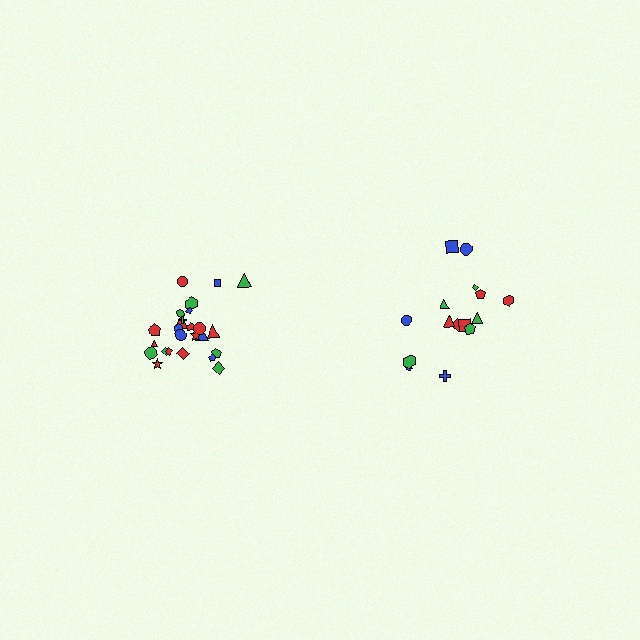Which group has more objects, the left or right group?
The left group.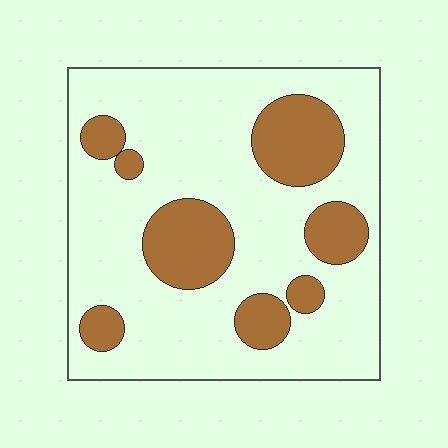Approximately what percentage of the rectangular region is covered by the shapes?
Approximately 25%.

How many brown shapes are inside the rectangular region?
8.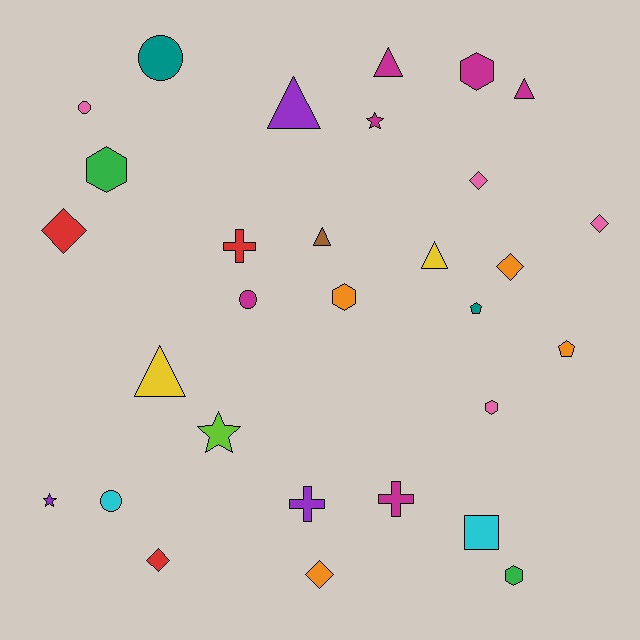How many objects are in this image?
There are 30 objects.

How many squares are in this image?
There is 1 square.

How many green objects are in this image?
There are 2 green objects.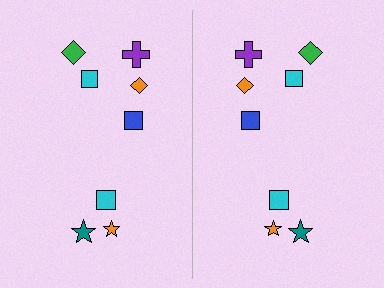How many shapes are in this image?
There are 16 shapes in this image.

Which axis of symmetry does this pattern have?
The pattern has a vertical axis of symmetry running through the center of the image.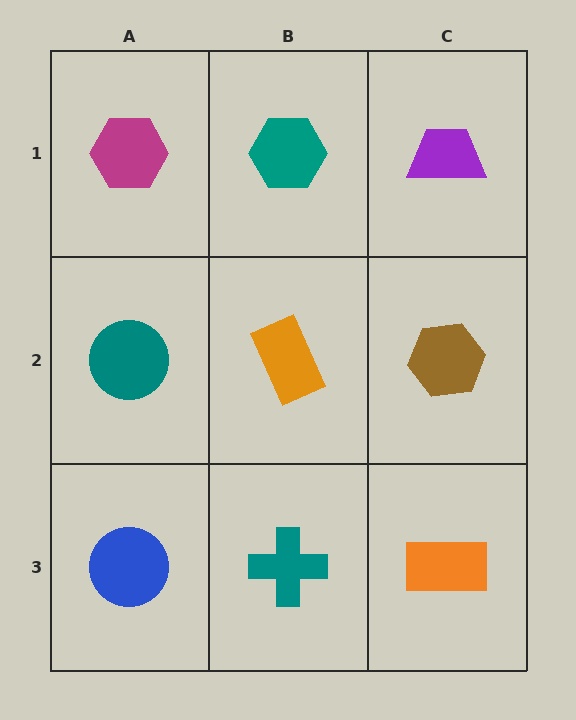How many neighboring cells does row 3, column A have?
2.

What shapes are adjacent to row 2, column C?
A purple trapezoid (row 1, column C), an orange rectangle (row 3, column C), an orange rectangle (row 2, column B).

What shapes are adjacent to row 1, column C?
A brown hexagon (row 2, column C), a teal hexagon (row 1, column B).